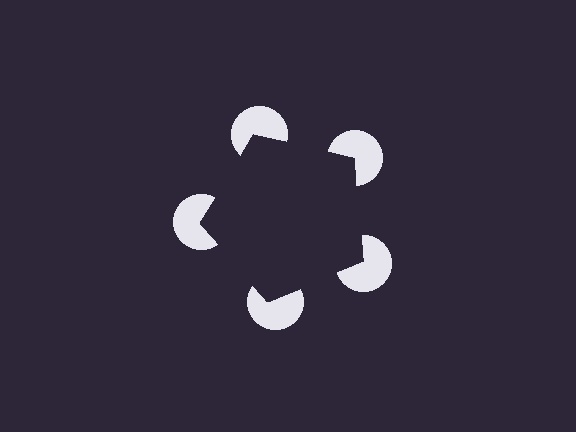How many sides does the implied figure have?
5 sides.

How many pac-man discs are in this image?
There are 5 — one at each vertex of the illusory pentagon.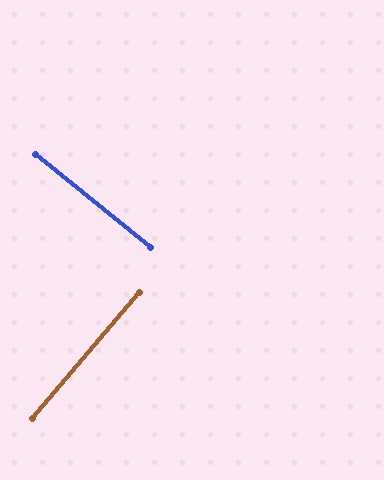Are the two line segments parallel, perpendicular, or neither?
Perpendicular — they meet at approximately 89°.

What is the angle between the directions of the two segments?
Approximately 89 degrees.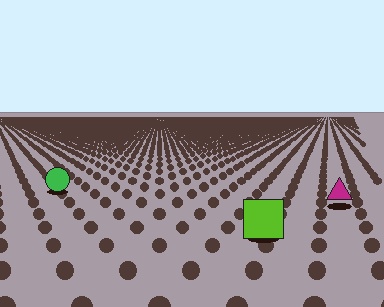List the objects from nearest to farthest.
From nearest to farthest: the lime square, the magenta triangle, the green circle.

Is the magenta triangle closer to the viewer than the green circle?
Yes. The magenta triangle is closer — you can tell from the texture gradient: the ground texture is coarser near it.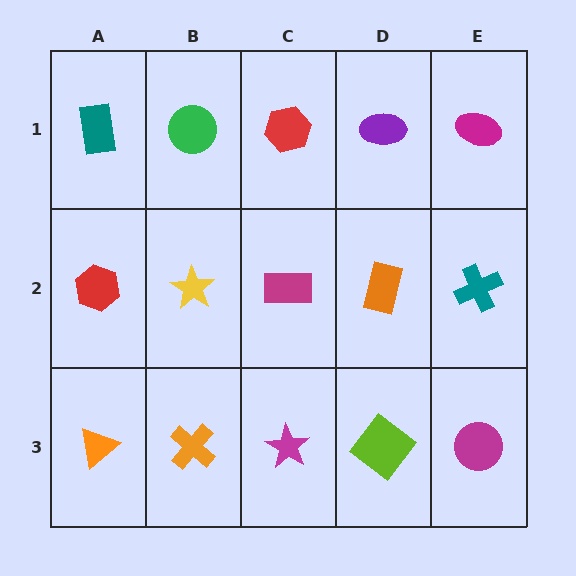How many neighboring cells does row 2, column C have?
4.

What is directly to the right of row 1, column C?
A purple ellipse.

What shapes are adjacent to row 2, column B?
A green circle (row 1, column B), an orange cross (row 3, column B), a red hexagon (row 2, column A), a magenta rectangle (row 2, column C).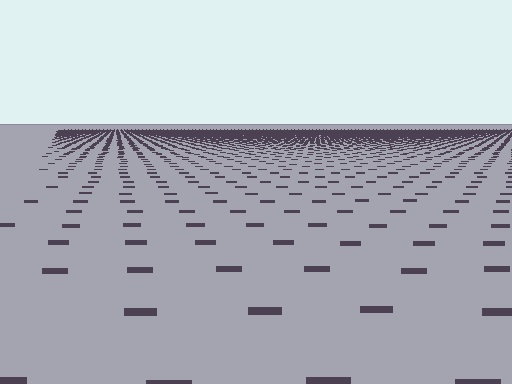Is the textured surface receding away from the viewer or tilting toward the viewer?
The surface is receding away from the viewer. Texture elements get smaller and denser toward the top.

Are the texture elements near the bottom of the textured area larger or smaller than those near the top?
Larger. Near the bottom, elements are closer to the viewer and appear at a bigger on-screen size.